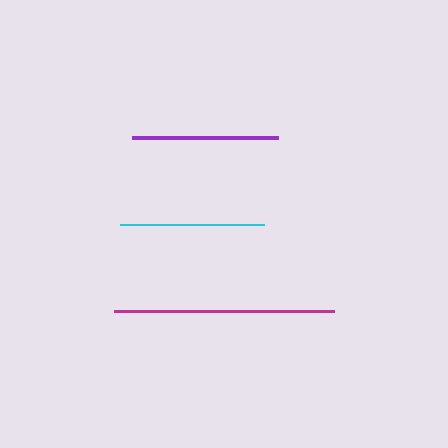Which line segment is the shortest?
The cyan line is the shortest at approximately 144 pixels.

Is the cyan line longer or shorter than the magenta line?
The magenta line is longer than the cyan line.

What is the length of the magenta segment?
The magenta segment is approximately 220 pixels long.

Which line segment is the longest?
The magenta line is the longest at approximately 220 pixels.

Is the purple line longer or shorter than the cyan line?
The purple line is longer than the cyan line.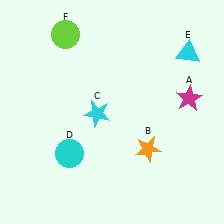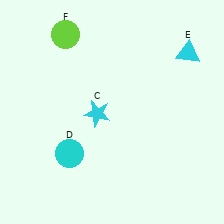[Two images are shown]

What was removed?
The magenta star (A), the orange star (B) were removed in Image 2.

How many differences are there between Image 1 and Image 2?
There are 2 differences between the two images.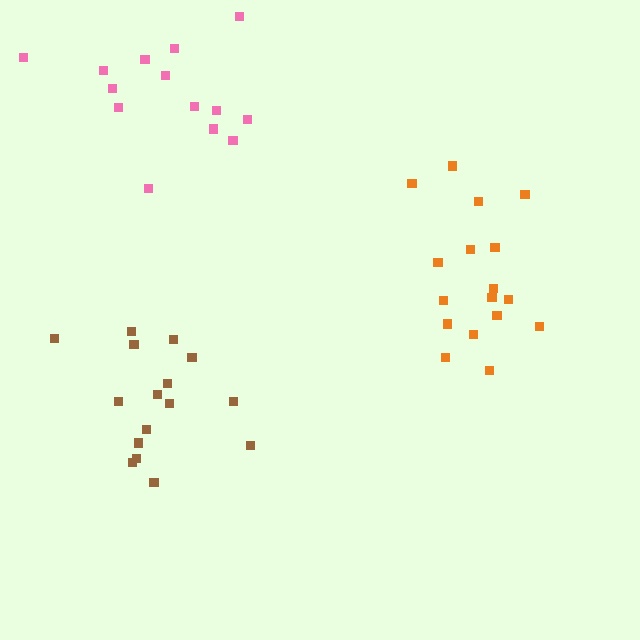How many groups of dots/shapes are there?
There are 3 groups.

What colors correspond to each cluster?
The clusters are colored: orange, brown, pink.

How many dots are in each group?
Group 1: 17 dots, Group 2: 16 dots, Group 3: 14 dots (47 total).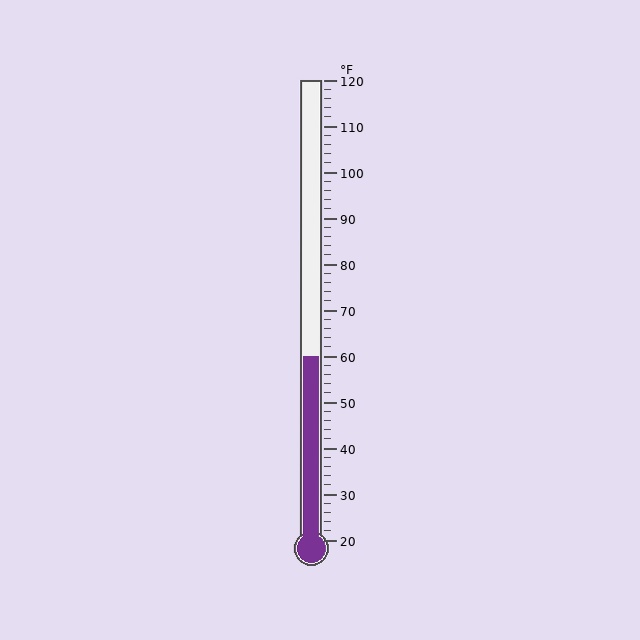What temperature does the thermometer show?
The thermometer shows approximately 60°F.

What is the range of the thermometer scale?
The thermometer scale ranges from 20°F to 120°F.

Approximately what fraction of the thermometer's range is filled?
The thermometer is filled to approximately 40% of its range.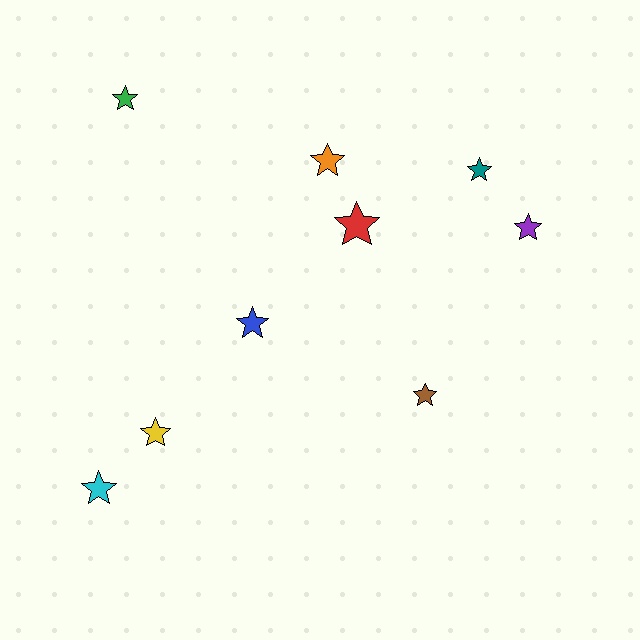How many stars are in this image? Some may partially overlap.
There are 9 stars.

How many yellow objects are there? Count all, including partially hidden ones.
There is 1 yellow object.